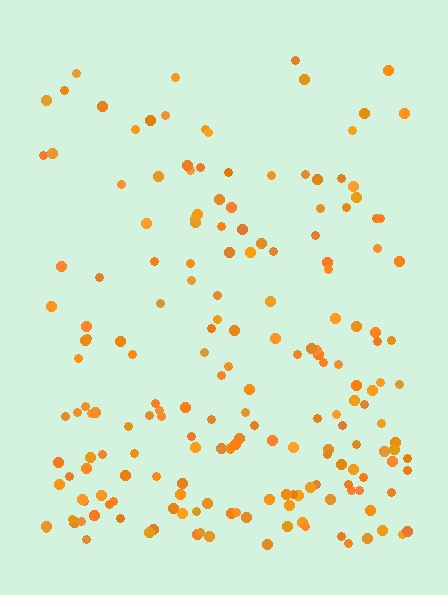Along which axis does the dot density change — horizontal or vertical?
Vertical.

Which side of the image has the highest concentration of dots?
The bottom.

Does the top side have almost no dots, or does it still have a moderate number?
Still a moderate number, just noticeably fewer than the bottom.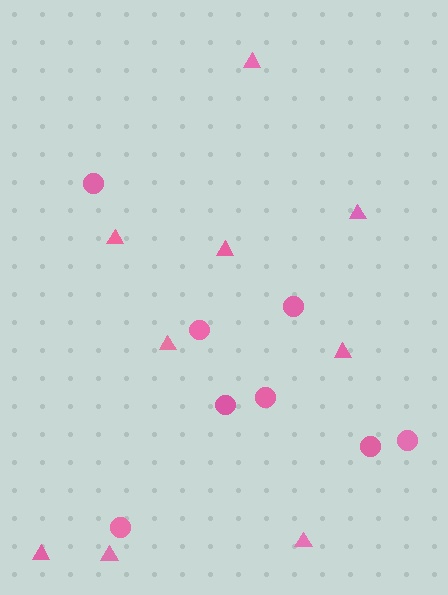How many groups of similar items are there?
There are 2 groups: one group of circles (8) and one group of triangles (9).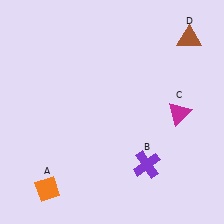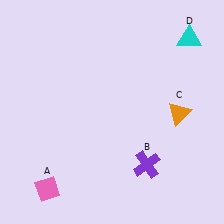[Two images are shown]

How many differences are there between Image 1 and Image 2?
There are 3 differences between the two images.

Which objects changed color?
A changed from orange to pink. C changed from magenta to orange. D changed from brown to cyan.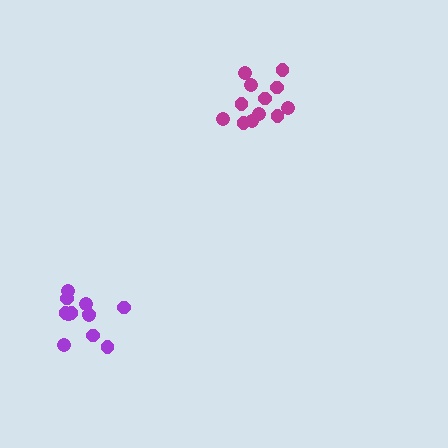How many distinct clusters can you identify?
There are 2 distinct clusters.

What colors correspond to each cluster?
The clusters are colored: magenta, purple.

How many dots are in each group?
Group 1: 12 dots, Group 2: 13 dots (25 total).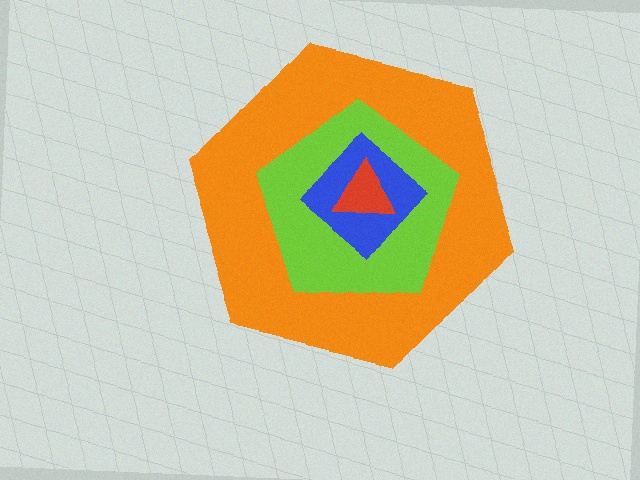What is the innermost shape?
The red triangle.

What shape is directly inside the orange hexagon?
The lime pentagon.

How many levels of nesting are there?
4.